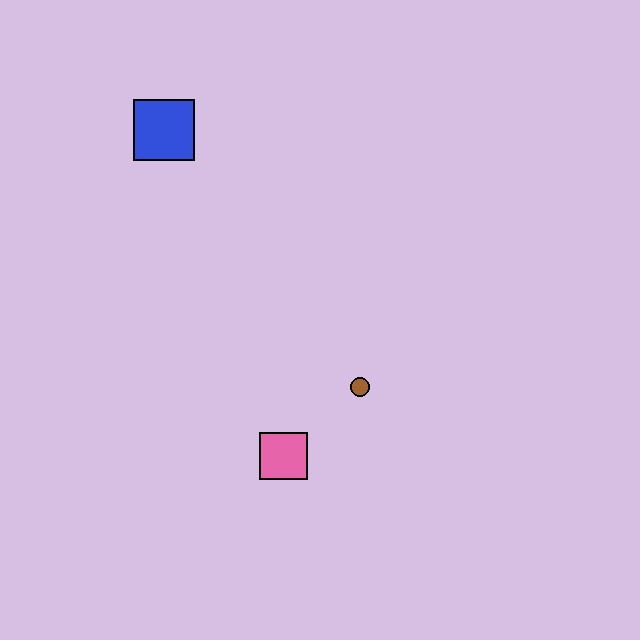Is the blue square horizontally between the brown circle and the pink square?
No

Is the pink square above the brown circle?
No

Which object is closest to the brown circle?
The pink square is closest to the brown circle.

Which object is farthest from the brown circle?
The blue square is farthest from the brown circle.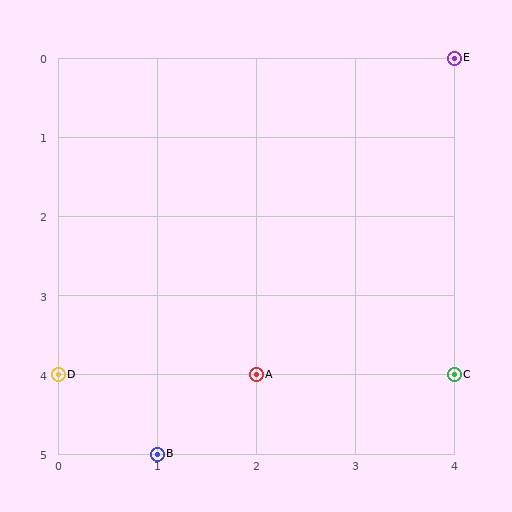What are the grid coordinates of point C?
Point C is at grid coordinates (4, 4).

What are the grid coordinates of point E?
Point E is at grid coordinates (4, 0).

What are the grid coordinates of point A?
Point A is at grid coordinates (2, 4).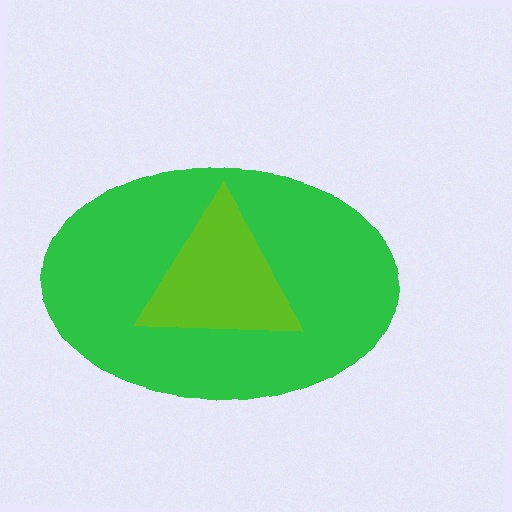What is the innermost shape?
The lime triangle.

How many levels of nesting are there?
2.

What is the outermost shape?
The green ellipse.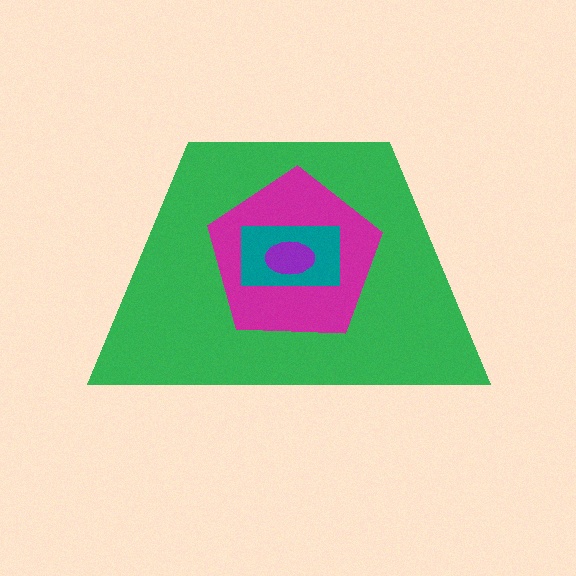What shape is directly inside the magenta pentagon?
The teal rectangle.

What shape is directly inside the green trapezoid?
The magenta pentagon.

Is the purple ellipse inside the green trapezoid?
Yes.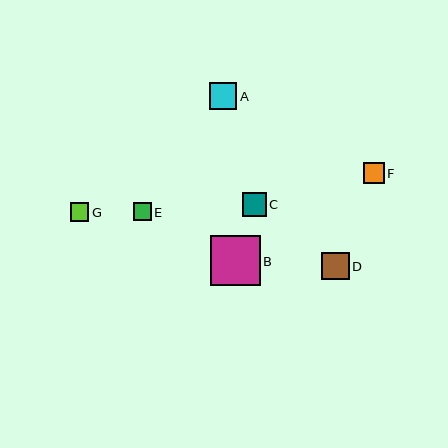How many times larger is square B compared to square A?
Square B is approximately 1.8 times the size of square A.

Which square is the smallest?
Square E is the smallest with a size of approximately 18 pixels.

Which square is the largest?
Square B is the largest with a size of approximately 50 pixels.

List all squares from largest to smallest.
From largest to smallest: B, D, A, C, F, G, E.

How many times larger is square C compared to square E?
Square C is approximately 1.4 times the size of square E.